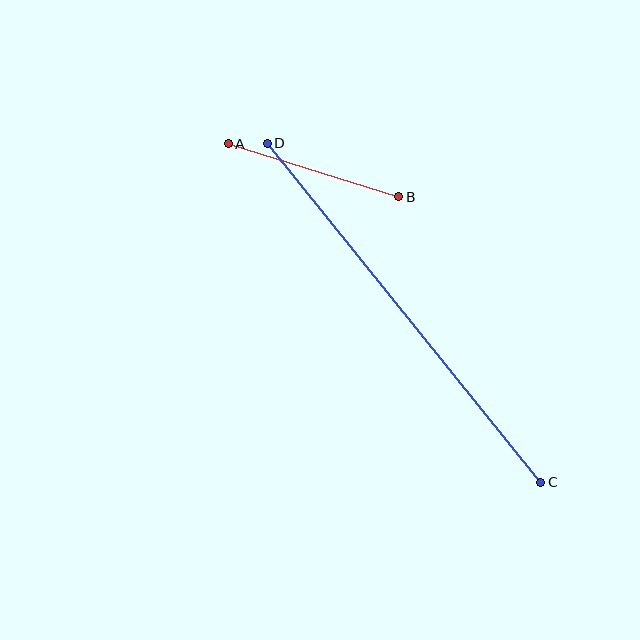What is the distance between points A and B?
The distance is approximately 179 pixels.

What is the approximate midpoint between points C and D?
The midpoint is at approximately (404, 313) pixels.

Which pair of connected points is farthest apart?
Points C and D are farthest apart.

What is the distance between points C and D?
The distance is approximately 435 pixels.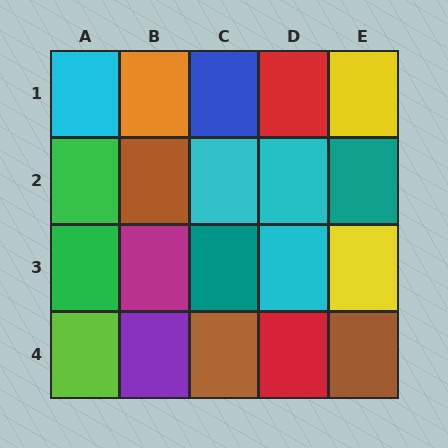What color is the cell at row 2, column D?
Cyan.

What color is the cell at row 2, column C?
Cyan.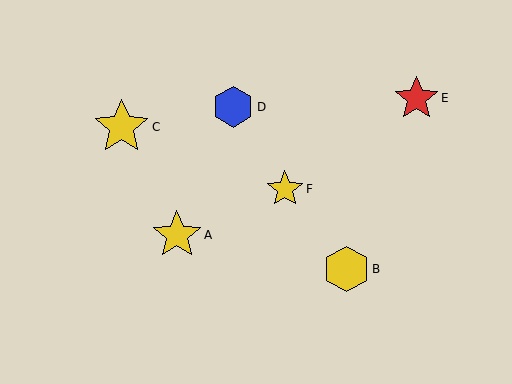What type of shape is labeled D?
Shape D is a blue hexagon.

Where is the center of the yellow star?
The center of the yellow star is at (177, 235).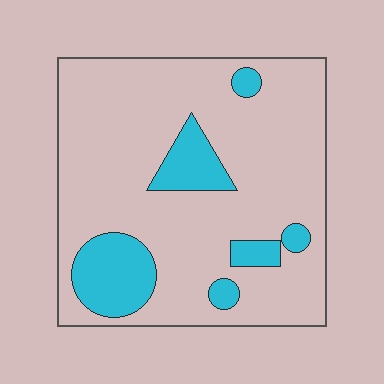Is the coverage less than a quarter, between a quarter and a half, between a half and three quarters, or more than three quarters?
Less than a quarter.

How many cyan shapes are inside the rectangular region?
6.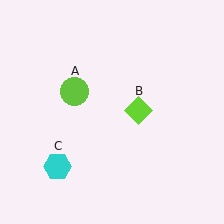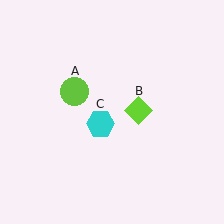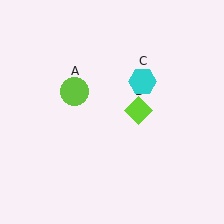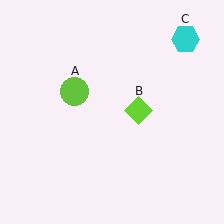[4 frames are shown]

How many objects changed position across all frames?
1 object changed position: cyan hexagon (object C).